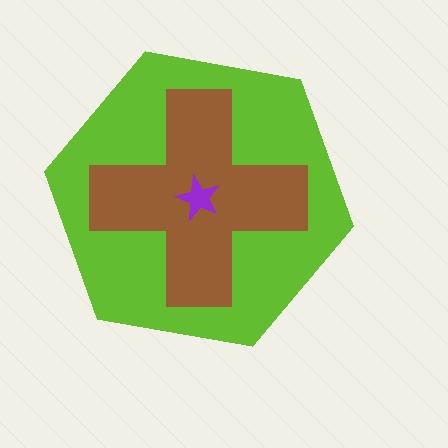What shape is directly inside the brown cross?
The purple star.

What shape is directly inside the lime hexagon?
The brown cross.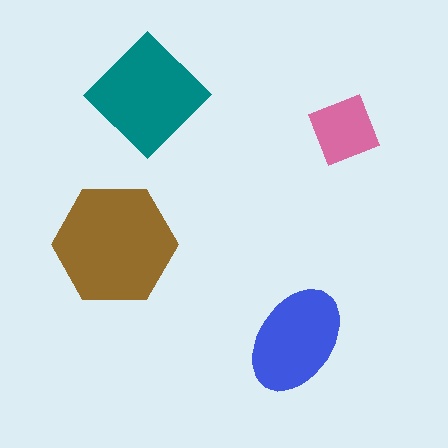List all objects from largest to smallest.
The brown hexagon, the teal diamond, the blue ellipse, the pink diamond.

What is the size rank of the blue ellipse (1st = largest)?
3rd.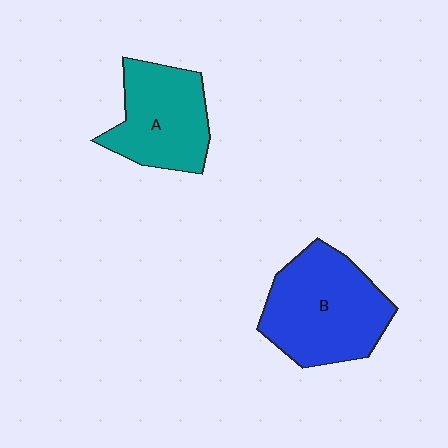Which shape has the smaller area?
Shape A (teal).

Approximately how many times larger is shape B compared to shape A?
Approximately 1.3 times.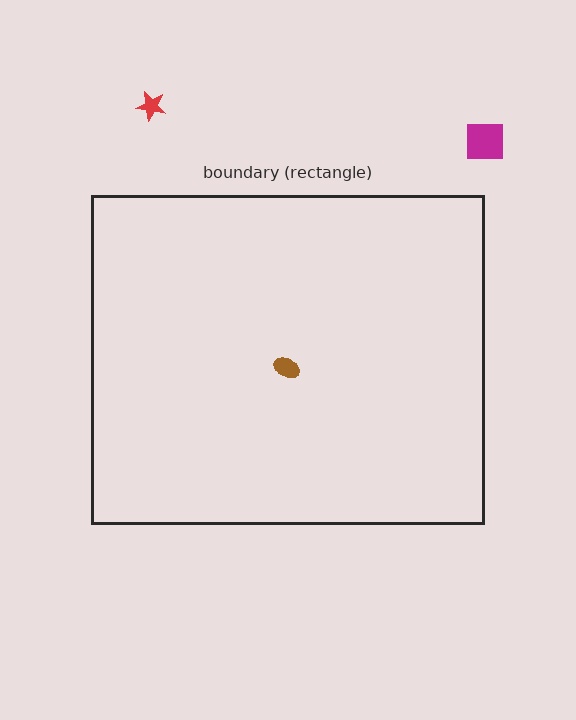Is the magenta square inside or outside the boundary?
Outside.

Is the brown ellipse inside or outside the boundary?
Inside.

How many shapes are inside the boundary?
1 inside, 2 outside.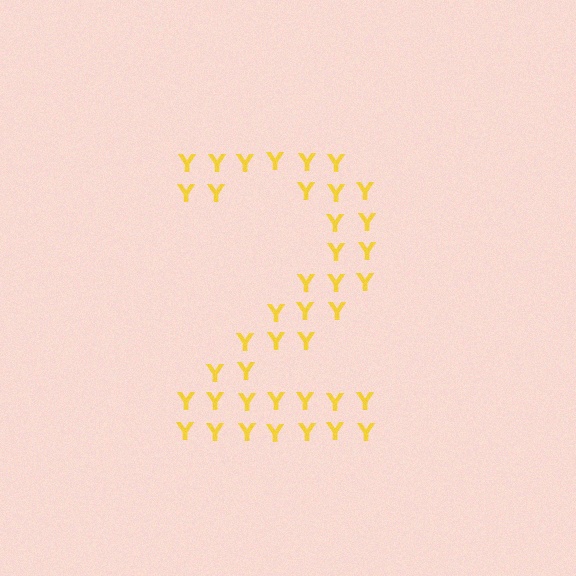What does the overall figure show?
The overall figure shows the digit 2.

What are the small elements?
The small elements are letter Y's.